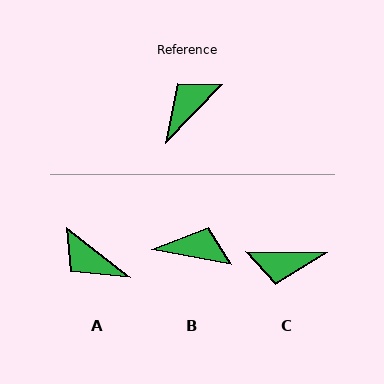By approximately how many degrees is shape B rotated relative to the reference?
Approximately 57 degrees clockwise.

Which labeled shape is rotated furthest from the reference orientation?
C, about 133 degrees away.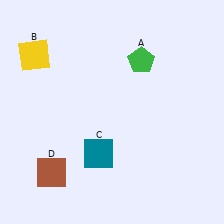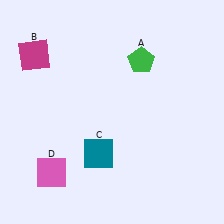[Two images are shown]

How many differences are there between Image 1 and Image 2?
There are 2 differences between the two images.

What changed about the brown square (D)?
In Image 1, D is brown. In Image 2, it changed to pink.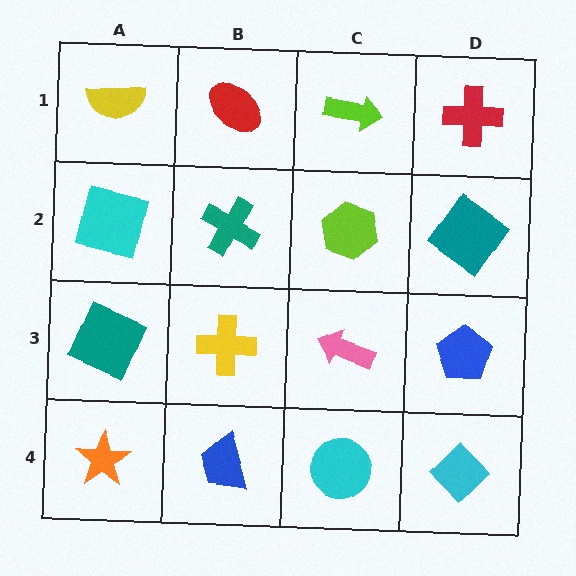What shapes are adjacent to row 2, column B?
A red ellipse (row 1, column B), a yellow cross (row 3, column B), a cyan square (row 2, column A), a lime hexagon (row 2, column C).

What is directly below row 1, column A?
A cyan square.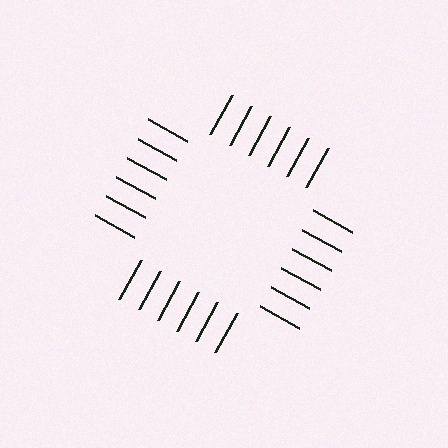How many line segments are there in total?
24 — 6 along each of the 4 edges.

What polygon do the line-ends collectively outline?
An illusory square — the line segments terminate on its edges but no continuous stroke is drawn.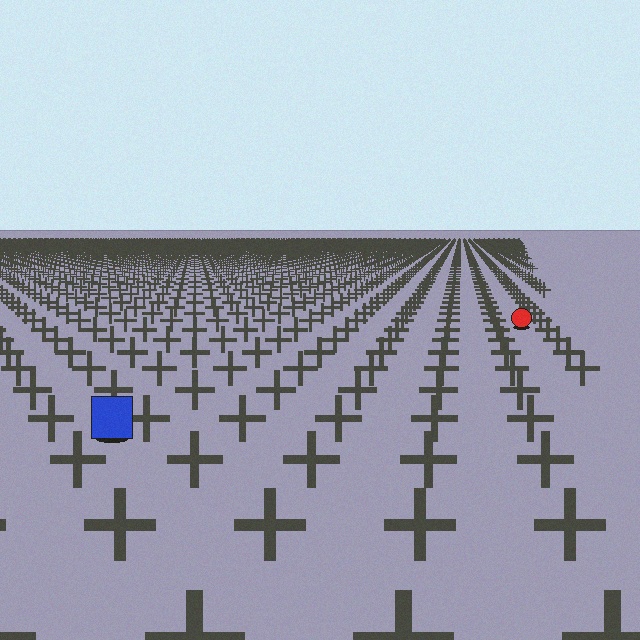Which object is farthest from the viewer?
The red circle is farthest from the viewer. It appears smaller and the ground texture around it is denser.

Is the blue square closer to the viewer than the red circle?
Yes. The blue square is closer — you can tell from the texture gradient: the ground texture is coarser near it.